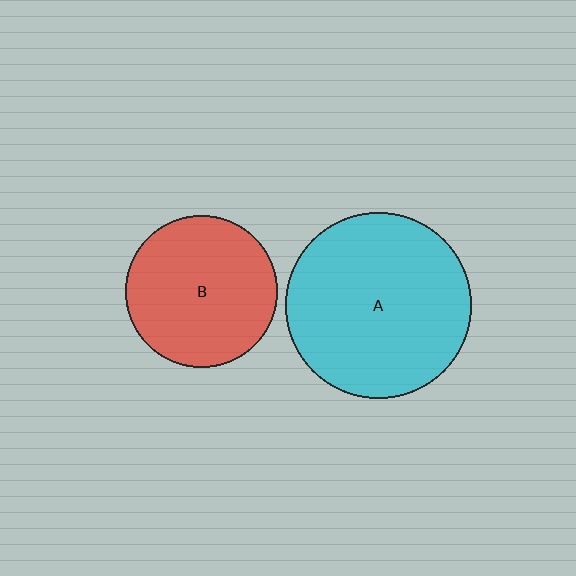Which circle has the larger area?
Circle A (cyan).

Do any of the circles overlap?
No, none of the circles overlap.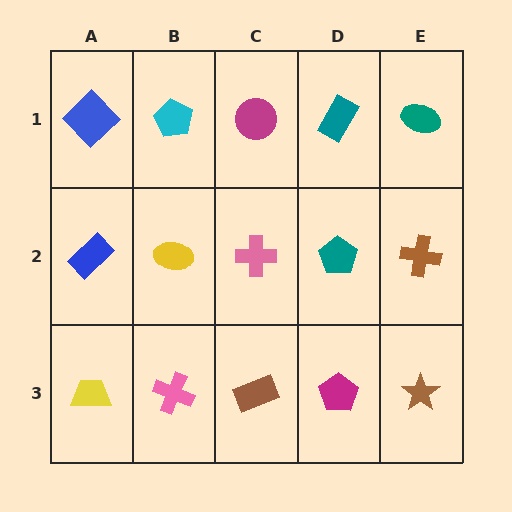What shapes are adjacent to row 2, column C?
A magenta circle (row 1, column C), a brown rectangle (row 3, column C), a yellow ellipse (row 2, column B), a teal pentagon (row 2, column D).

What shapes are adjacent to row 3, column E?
A brown cross (row 2, column E), a magenta pentagon (row 3, column D).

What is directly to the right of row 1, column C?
A teal rectangle.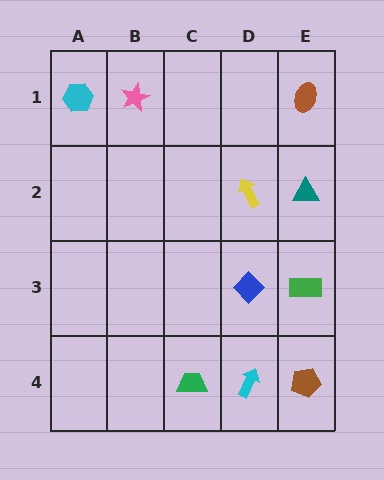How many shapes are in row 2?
2 shapes.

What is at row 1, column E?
A brown ellipse.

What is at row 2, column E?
A teal triangle.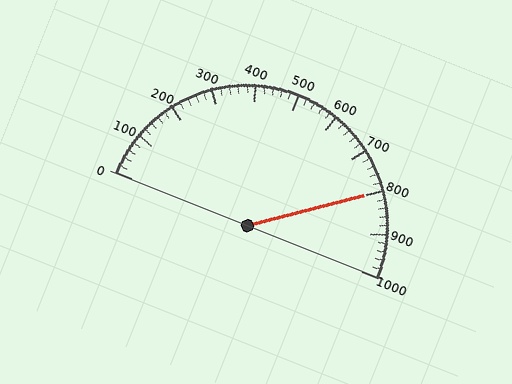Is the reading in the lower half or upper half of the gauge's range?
The reading is in the upper half of the range (0 to 1000).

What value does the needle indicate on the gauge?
The needle indicates approximately 800.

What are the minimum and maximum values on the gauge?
The gauge ranges from 0 to 1000.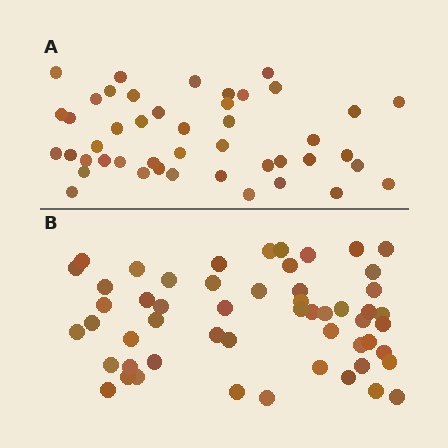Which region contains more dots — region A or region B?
Region B (the bottom region) has more dots.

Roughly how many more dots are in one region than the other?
Region B has roughly 8 or so more dots than region A.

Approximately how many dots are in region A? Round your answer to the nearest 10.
About 40 dots. (The exact count is 45, which rounds to 40.)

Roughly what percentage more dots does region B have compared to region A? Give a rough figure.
About 20% more.